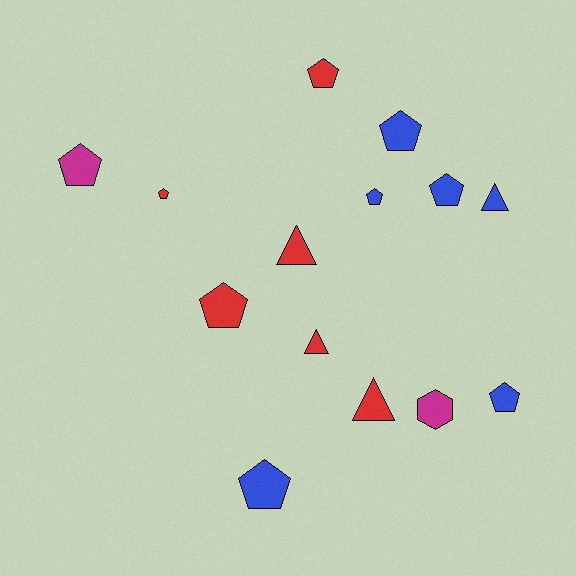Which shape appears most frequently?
Pentagon, with 9 objects.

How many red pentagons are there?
There are 3 red pentagons.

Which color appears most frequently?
Blue, with 6 objects.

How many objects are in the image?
There are 14 objects.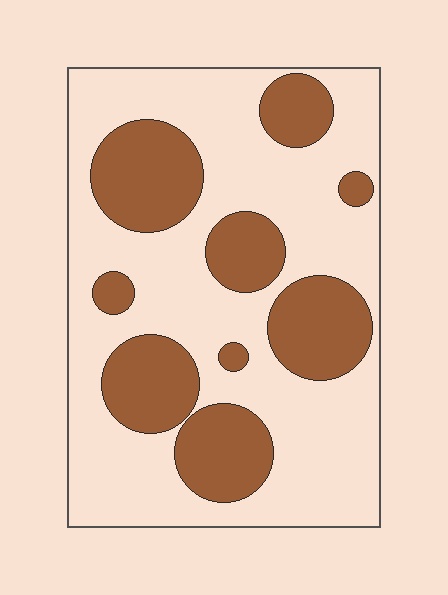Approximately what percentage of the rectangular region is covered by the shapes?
Approximately 35%.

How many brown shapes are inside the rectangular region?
9.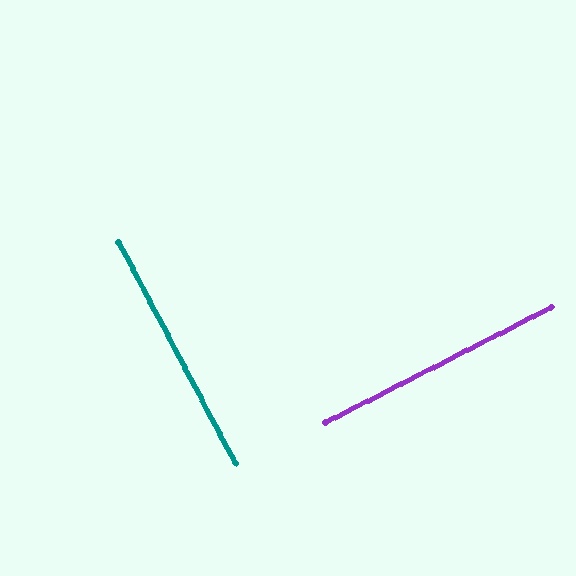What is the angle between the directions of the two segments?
Approximately 89 degrees.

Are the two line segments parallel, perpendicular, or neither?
Perpendicular — they meet at approximately 89°.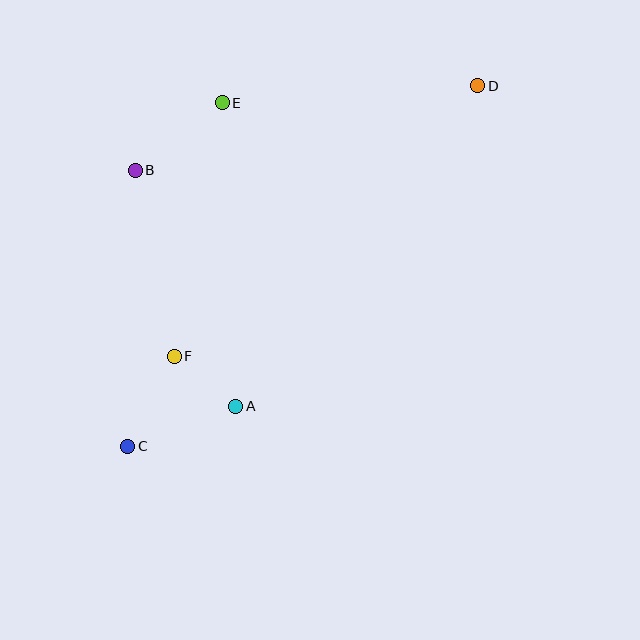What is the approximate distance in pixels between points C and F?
The distance between C and F is approximately 101 pixels.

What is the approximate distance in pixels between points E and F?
The distance between E and F is approximately 258 pixels.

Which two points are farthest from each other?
Points C and D are farthest from each other.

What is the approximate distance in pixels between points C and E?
The distance between C and E is approximately 356 pixels.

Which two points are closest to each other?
Points A and F are closest to each other.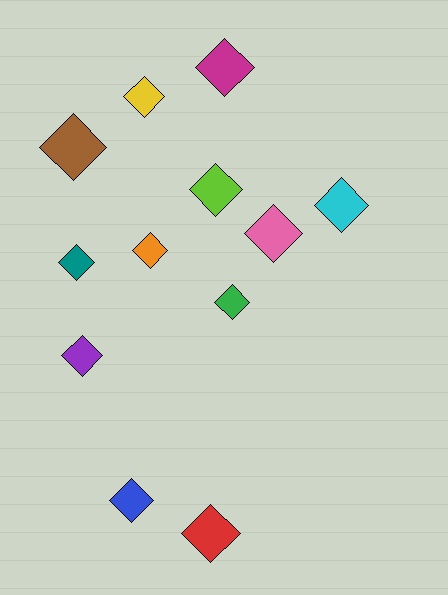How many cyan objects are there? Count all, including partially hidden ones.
There is 1 cyan object.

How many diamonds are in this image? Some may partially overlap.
There are 12 diamonds.